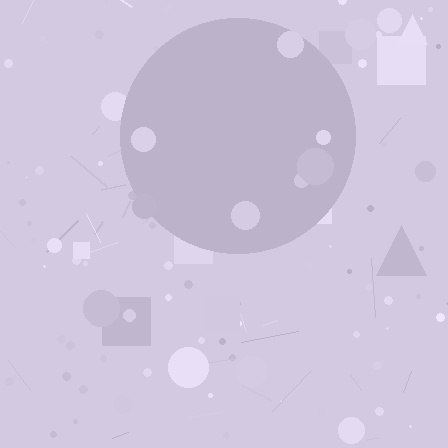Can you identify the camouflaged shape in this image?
The camouflaged shape is a circle.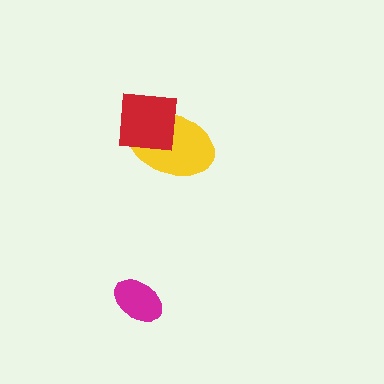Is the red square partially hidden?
No, no other shape covers it.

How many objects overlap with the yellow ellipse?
1 object overlaps with the yellow ellipse.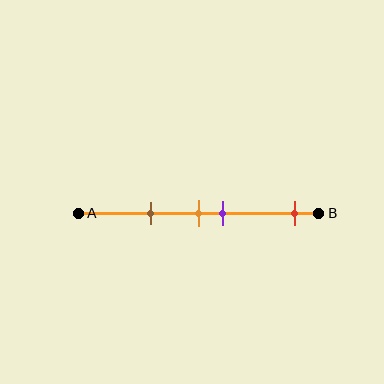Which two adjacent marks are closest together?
The orange and purple marks are the closest adjacent pair.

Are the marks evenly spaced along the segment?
No, the marks are not evenly spaced.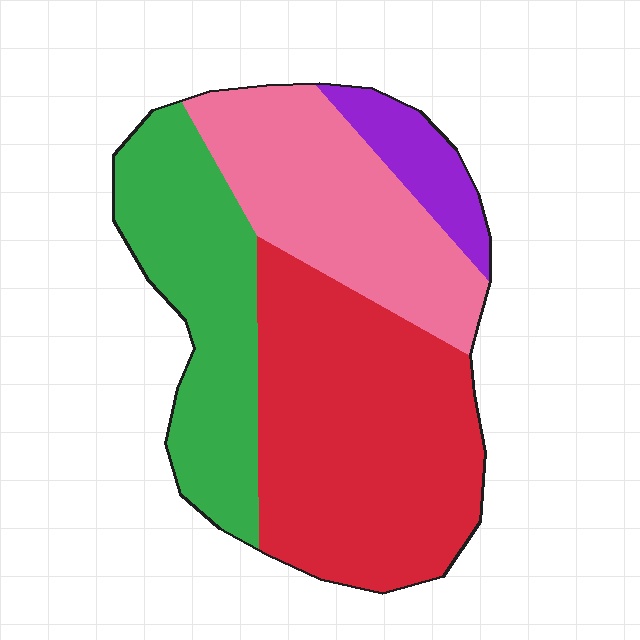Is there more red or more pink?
Red.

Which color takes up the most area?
Red, at roughly 40%.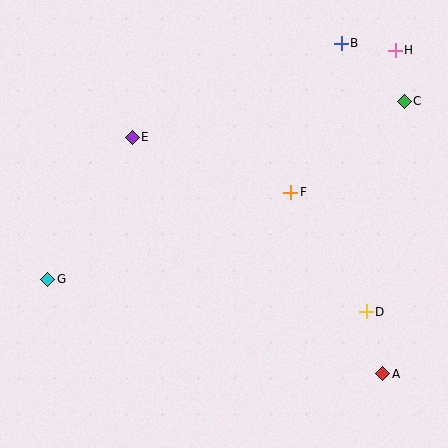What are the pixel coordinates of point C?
Point C is at (404, 101).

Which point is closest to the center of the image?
Point F at (291, 192) is closest to the center.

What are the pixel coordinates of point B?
Point B is at (341, 43).